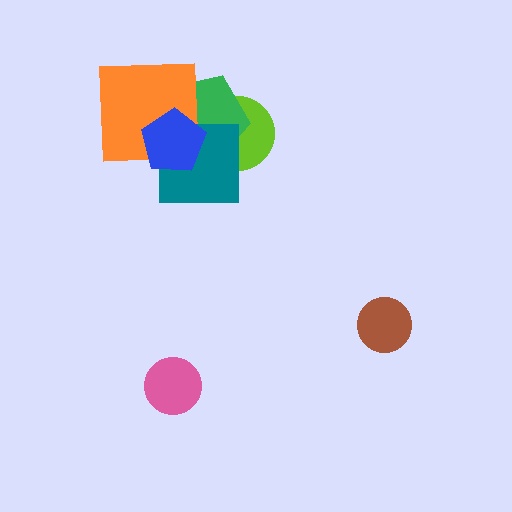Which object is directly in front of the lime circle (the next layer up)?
The green pentagon is directly in front of the lime circle.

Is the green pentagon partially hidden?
Yes, it is partially covered by another shape.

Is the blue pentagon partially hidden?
No, no other shape covers it.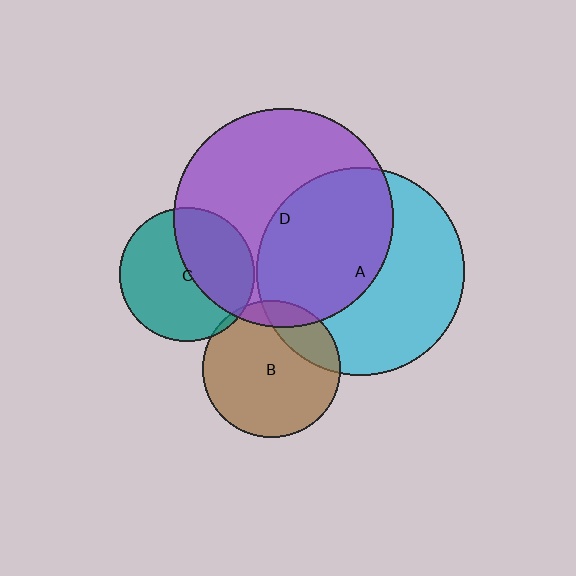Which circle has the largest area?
Circle D (purple).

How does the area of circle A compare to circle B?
Approximately 2.3 times.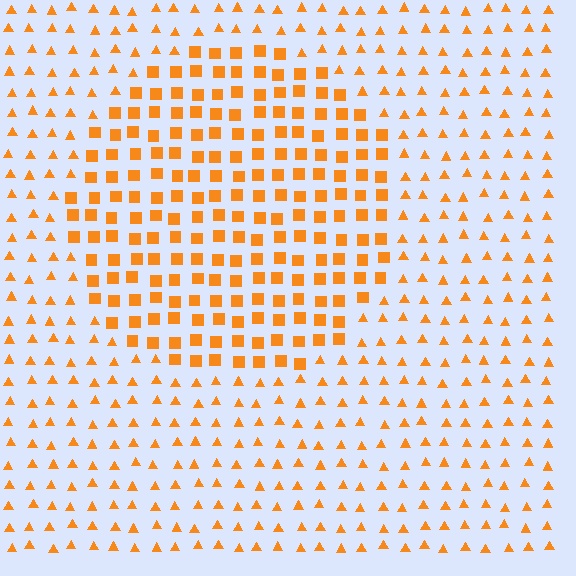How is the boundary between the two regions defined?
The boundary is defined by a change in element shape: squares inside vs. triangles outside. All elements share the same color and spacing.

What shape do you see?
I see a circle.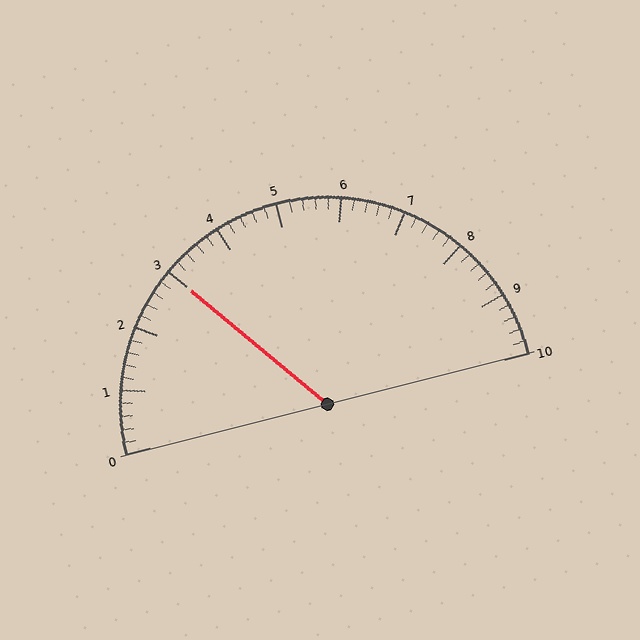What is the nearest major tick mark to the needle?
The nearest major tick mark is 3.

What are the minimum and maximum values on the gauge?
The gauge ranges from 0 to 10.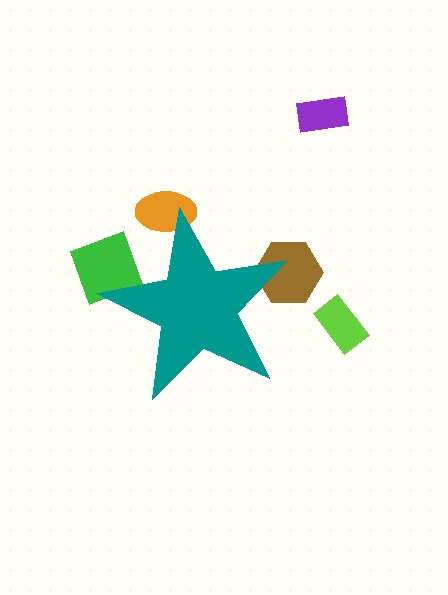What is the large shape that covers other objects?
A teal star.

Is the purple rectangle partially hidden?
No, the purple rectangle is fully visible.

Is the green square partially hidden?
Yes, the green square is partially hidden behind the teal star.